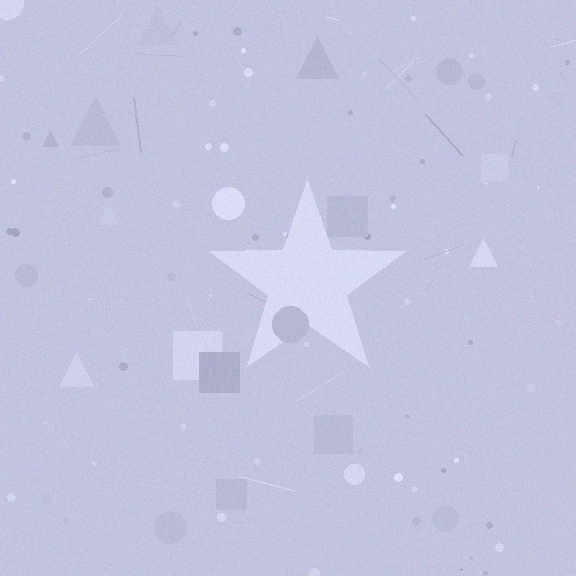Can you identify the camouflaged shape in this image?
The camouflaged shape is a star.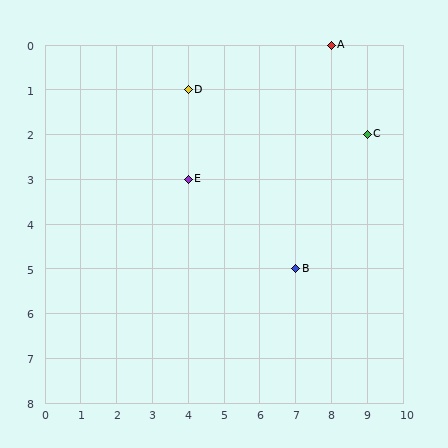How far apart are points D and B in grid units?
Points D and B are 3 columns and 4 rows apart (about 5.0 grid units diagonally).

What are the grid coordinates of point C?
Point C is at grid coordinates (9, 2).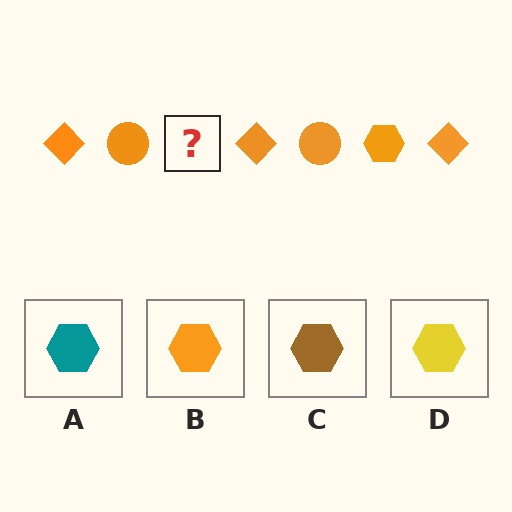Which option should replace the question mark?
Option B.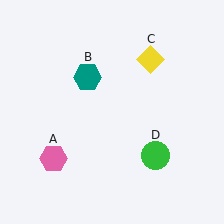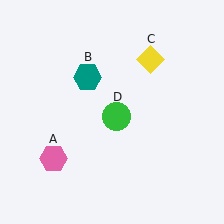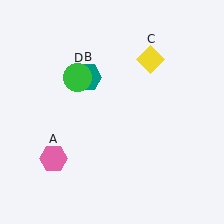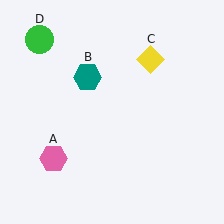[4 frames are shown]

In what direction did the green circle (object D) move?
The green circle (object D) moved up and to the left.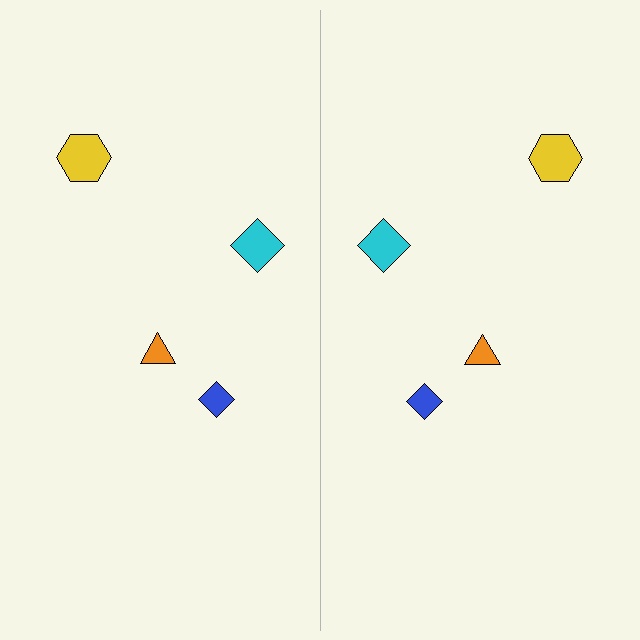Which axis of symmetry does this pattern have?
The pattern has a vertical axis of symmetry running through the center of the image.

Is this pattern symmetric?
Yes, this pattern has bilateral (reflection) symmetry.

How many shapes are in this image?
There are 8 shapes in this image.